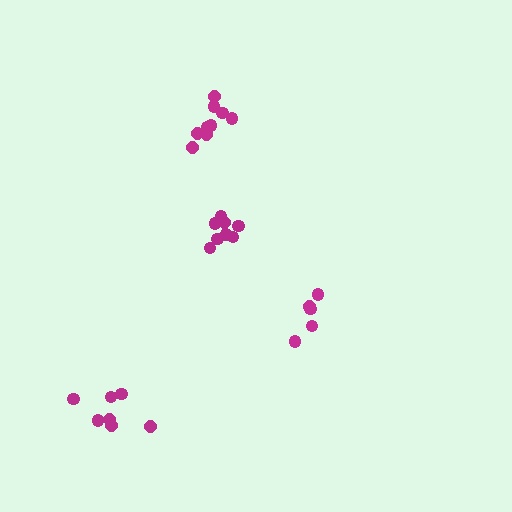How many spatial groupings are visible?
There are 4 spatial groupings.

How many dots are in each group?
Group 1: 10 dots, Group 2: 7 dots, Group 3: 5 dots, Group 4: 8 dots (30 total).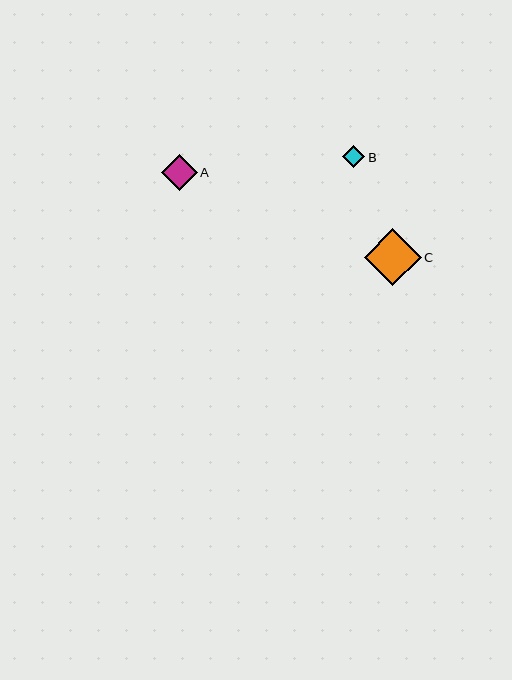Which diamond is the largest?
Diamond C is the largest with a size of approximately 57 pixels.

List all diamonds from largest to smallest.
From largest to smallest: C, A, B.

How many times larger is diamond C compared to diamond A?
Diamond C is approximately 1.6 times the size of diamond A.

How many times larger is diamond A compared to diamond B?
Diamond A is approximately 1.6 times the size of diamond B.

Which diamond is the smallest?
Diamond B is the smallest with a size of approximately 22 pixels.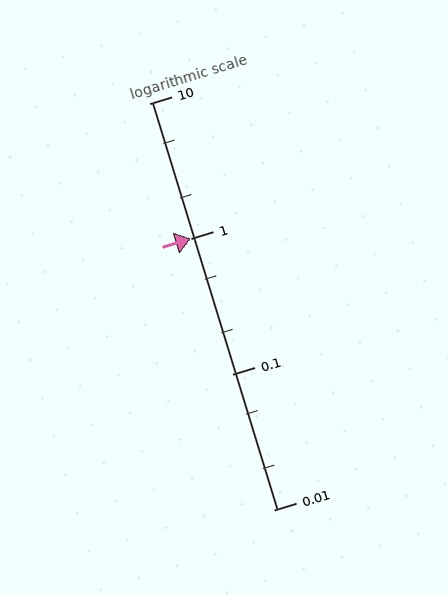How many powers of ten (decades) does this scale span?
The scale spans 3 decades, from 0.01 to 10.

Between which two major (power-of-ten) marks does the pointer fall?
The pointer is between 1 and 10.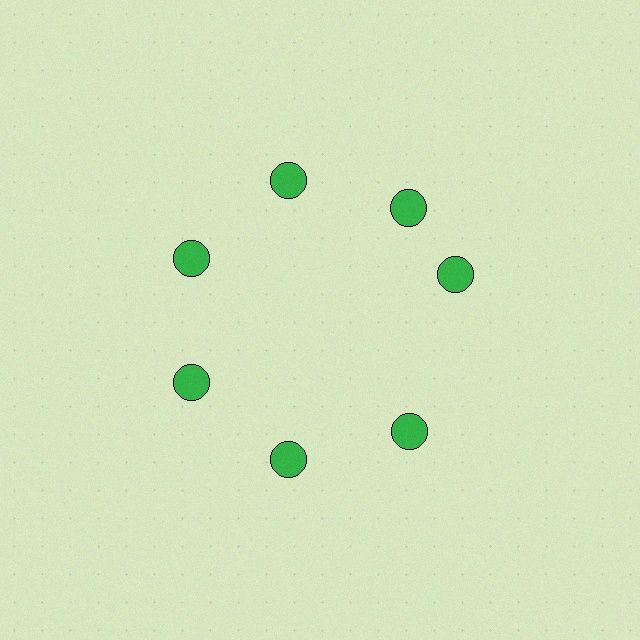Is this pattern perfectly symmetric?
No. The 7 green circles are arranged in a ring, but one element near the 3 o'clock position is rotated out of alignment along the ring, breaking the 7-fold rotational symmetry.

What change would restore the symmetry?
The symmetry would be restored by rotating it back into even spacing with its neighbors so that all 7 circles sit at equal angles and equal distance from the center.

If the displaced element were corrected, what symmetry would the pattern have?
It would have 7-fold rotational symmetry — the pattern would map onto itself every 51 degrees.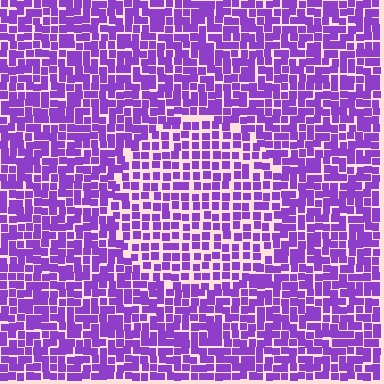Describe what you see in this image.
The image contains small purple elements arranged at two different densities. A circle-shaped region is visible where the elements are less densely packed than the surrounding area.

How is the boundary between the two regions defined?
The boundary is defined by a change in element density (approximately 1.5x ratio). All elements are the same color, size, and shape.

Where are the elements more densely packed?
The elements are more densely packed outside the circle boundary.